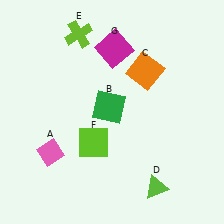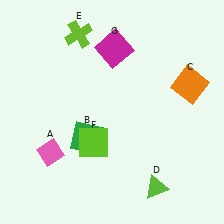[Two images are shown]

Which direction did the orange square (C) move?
The orange square (C) moved right.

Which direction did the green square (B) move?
The green square (B) moved down.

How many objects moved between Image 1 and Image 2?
2 objects moved between the two images.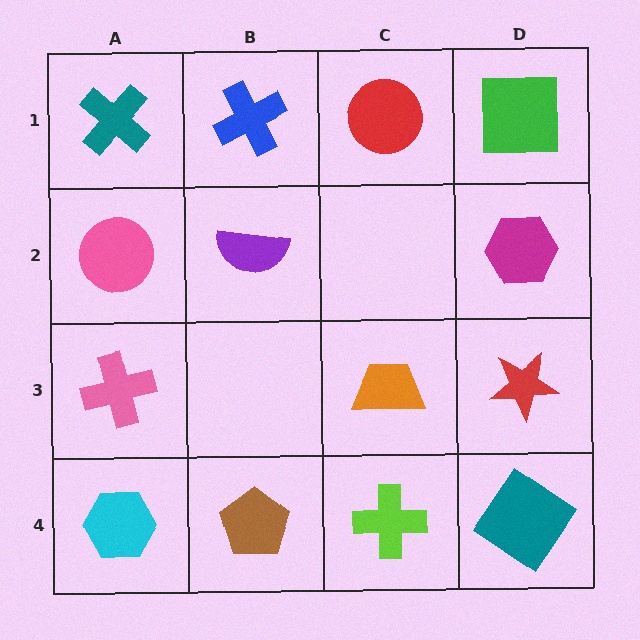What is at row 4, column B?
A brown pentagon.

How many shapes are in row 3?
3 shapes.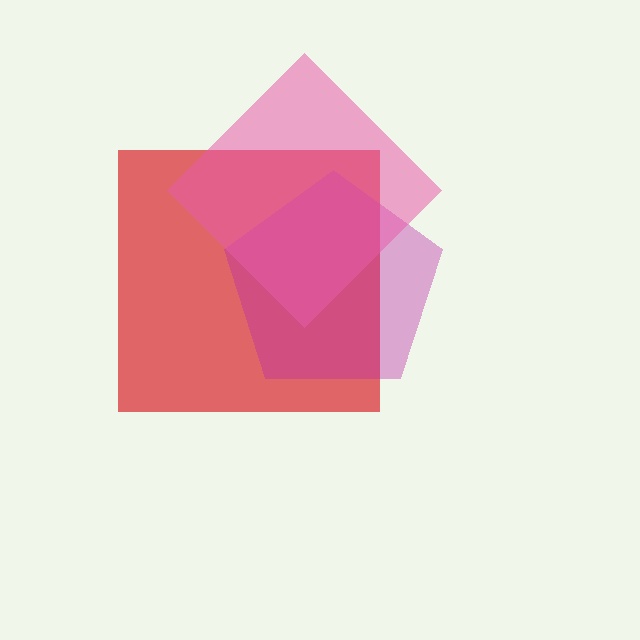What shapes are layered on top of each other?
The layered shapes are: a red square, a magenta pentagon, a pink diamond.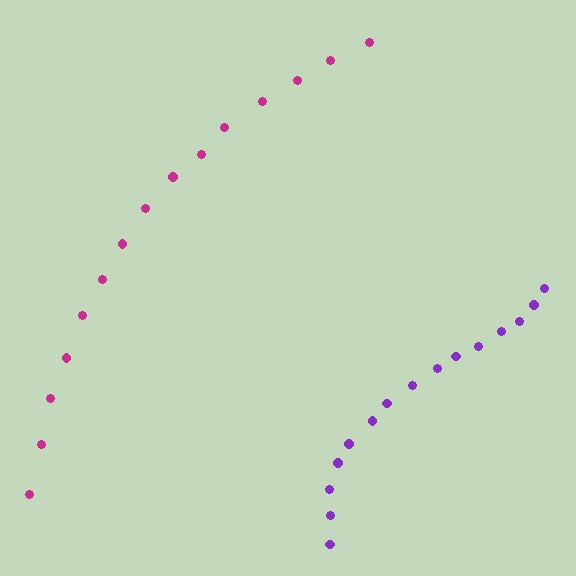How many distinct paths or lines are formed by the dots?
There are 2 distinct paths.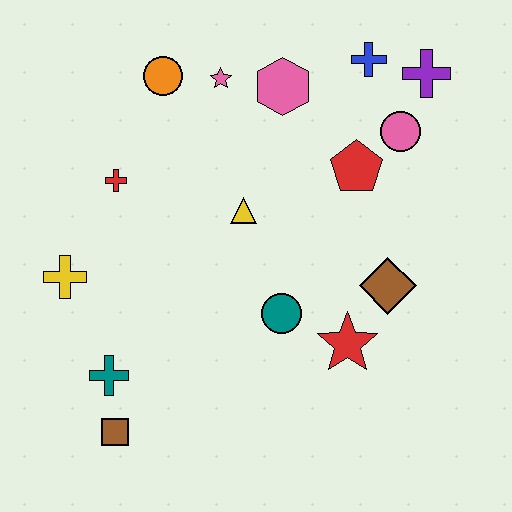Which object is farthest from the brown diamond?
The yellow cross is farthest from the brown diamond.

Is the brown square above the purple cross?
No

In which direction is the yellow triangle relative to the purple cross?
The yellow triangle is to the left of the purple cross.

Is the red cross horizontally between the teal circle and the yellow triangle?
No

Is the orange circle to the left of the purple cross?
Yes